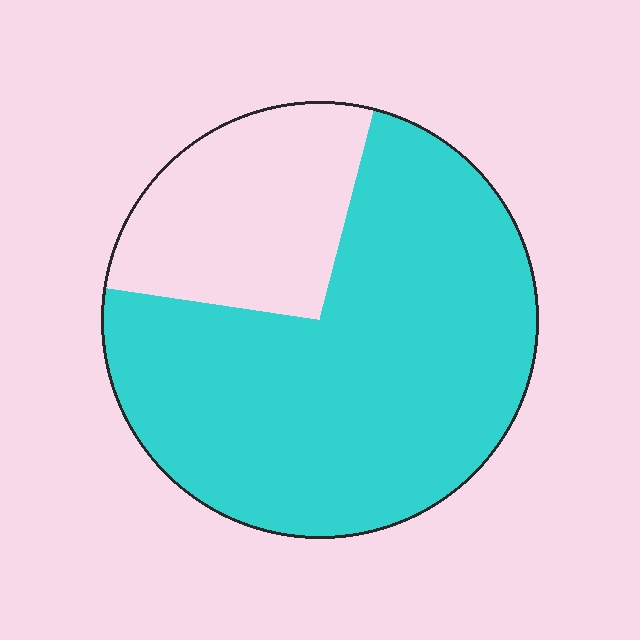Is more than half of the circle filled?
Yes.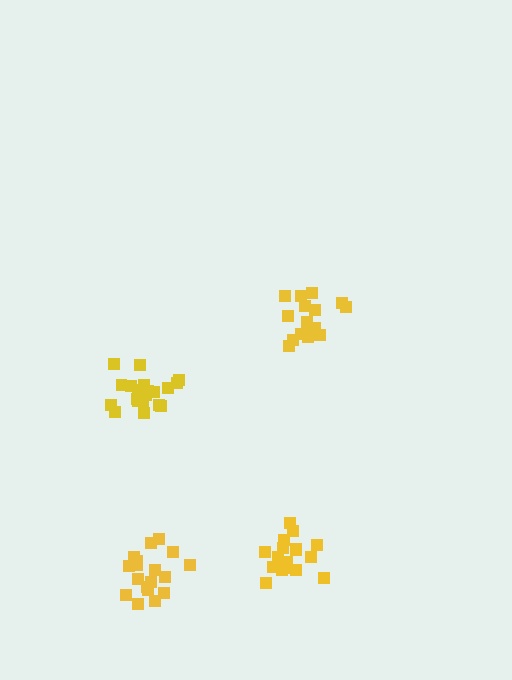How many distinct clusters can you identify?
There are 4 distinct clusters.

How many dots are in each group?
Group 1: 17 dots, Group 2: 17 dots, Group 3: 18 dots, Group 4: 20 dots (72 total).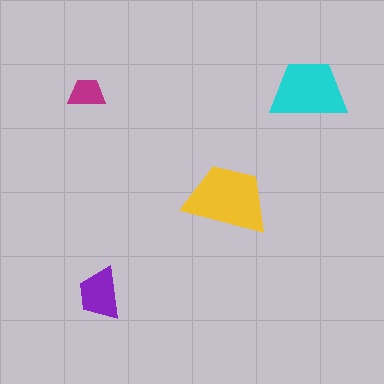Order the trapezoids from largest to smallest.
the yellow one, the cyan one, the purple one, the magenta one.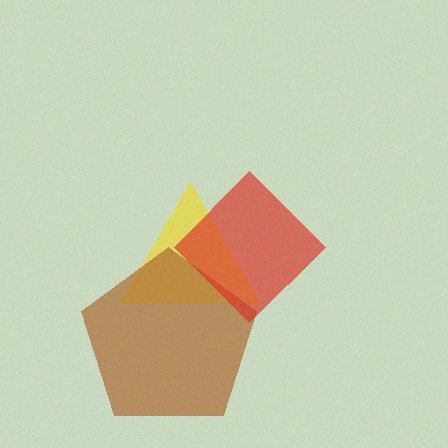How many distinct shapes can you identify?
There are 3 distinct shapes: a yellow triangle, a brown pentagon, a red diamond.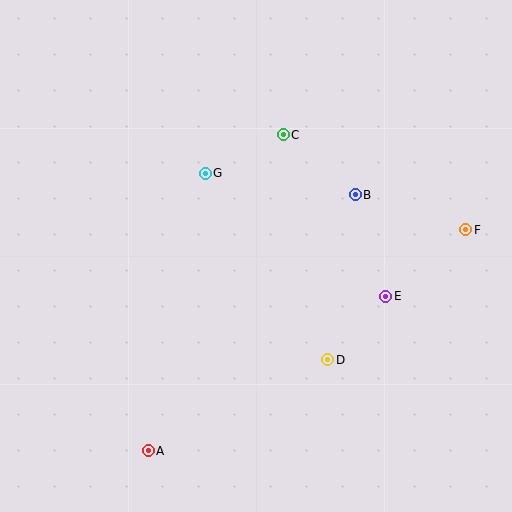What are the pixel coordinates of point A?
Point A is at (148, 451).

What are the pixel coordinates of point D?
Point D is at (328, 360).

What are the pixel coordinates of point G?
Point G is at (205, 173).